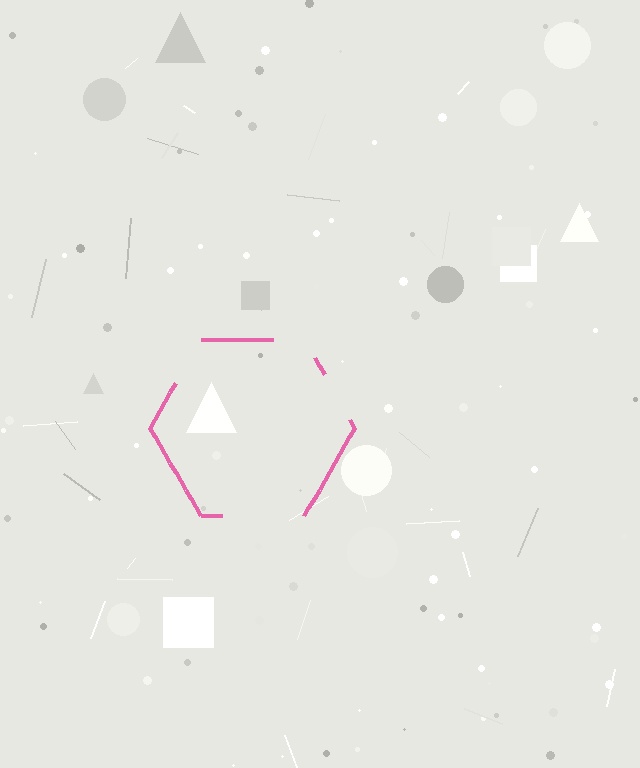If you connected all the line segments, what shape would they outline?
They would outline a hexagon.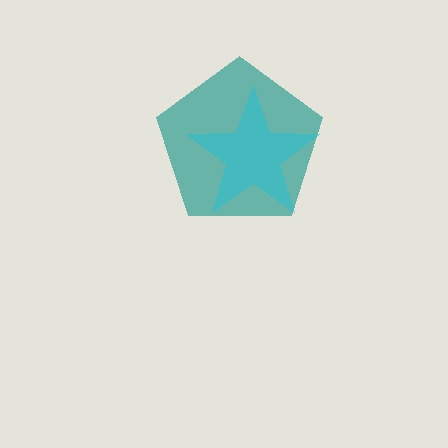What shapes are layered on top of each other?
The layered shapes are: a teal pentagon, a cyan star.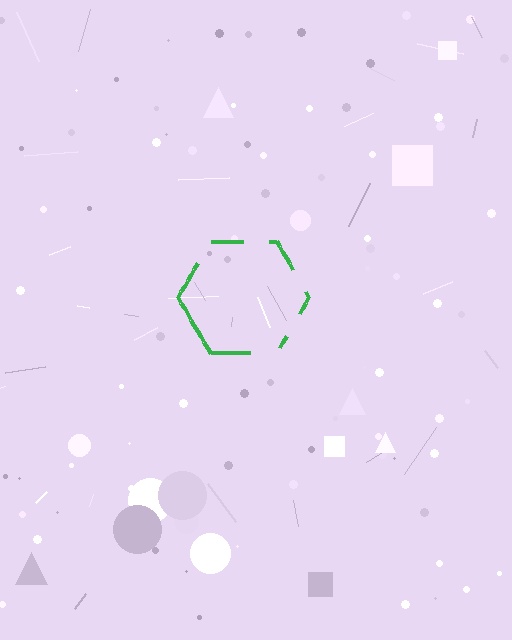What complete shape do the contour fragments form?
The contour fragments form a hexagon.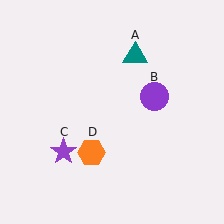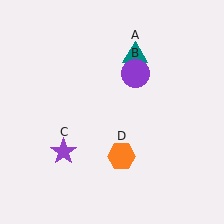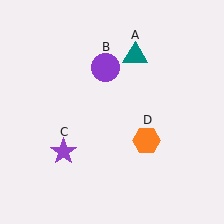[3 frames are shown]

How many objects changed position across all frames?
2 objects changed position: purple circle (object B), orange hexagon (object D).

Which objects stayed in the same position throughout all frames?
Teal triangle (object A) and purple star (object C) remained stationary.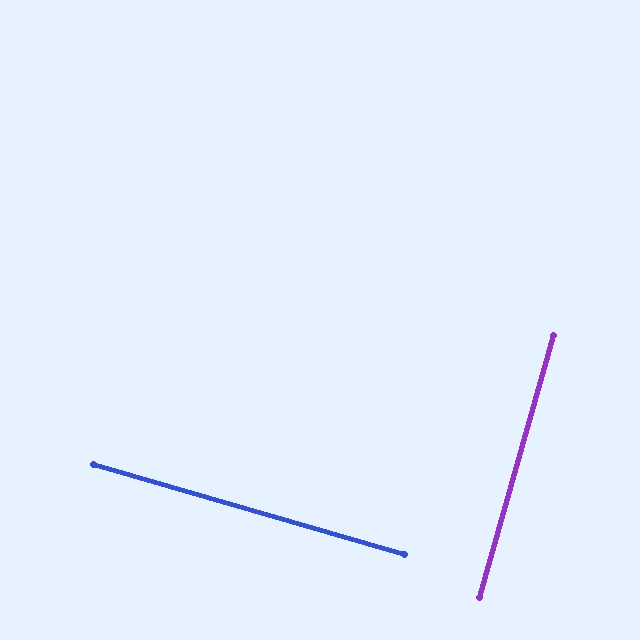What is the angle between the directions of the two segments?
Approximately 89 degrees.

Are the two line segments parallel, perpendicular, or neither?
Perpendicular — they meet at approximately 89°.